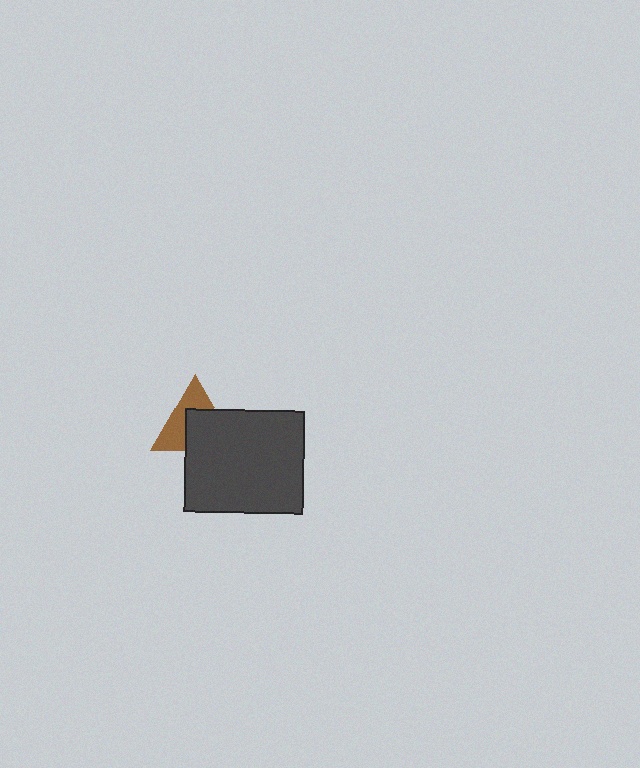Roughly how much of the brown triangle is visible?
About half of it is visible (roughly 48%).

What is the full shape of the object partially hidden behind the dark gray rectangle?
The partially hidden object is a brown triangle.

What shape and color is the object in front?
The object in front is a dark gray rectangle.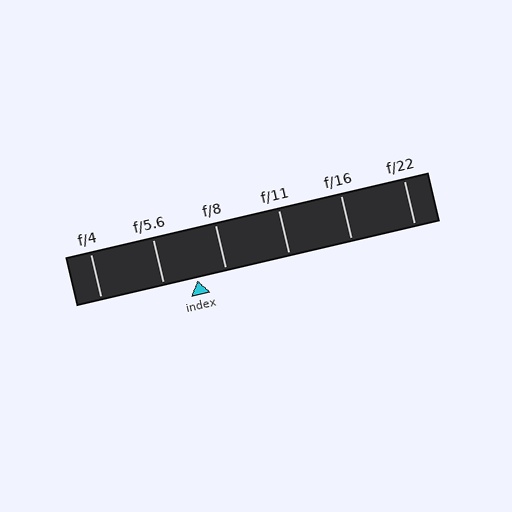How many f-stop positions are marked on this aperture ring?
There are 6 f-stop positions marked.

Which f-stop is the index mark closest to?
The index mark is closest to f/8.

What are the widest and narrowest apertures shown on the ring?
The widest aperture shown is f/4 and the narrowest is f/22.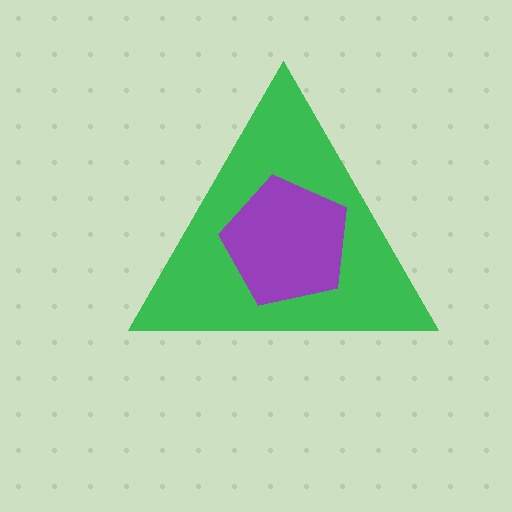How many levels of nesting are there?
2.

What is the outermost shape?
The green triangle.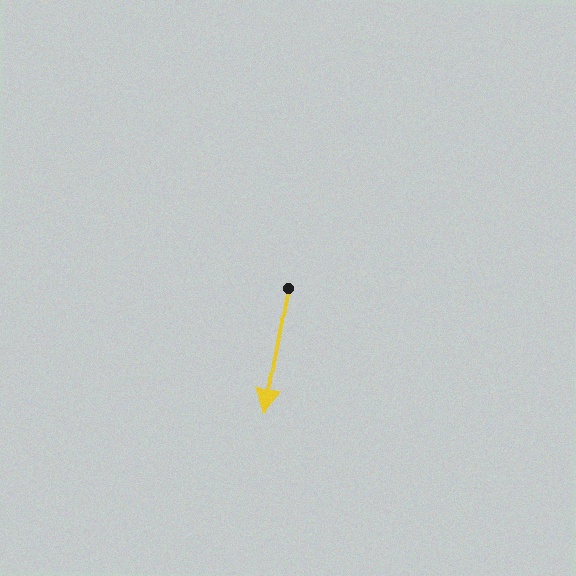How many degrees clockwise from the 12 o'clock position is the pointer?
Approximately 190 degrees.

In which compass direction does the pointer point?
South.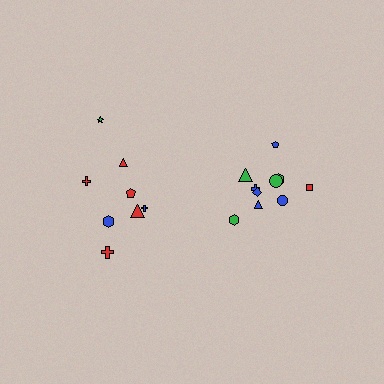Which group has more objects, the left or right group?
The right group.